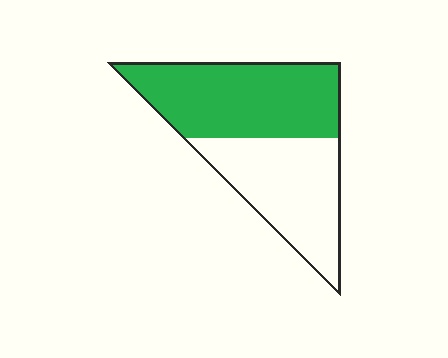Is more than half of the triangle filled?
Yes.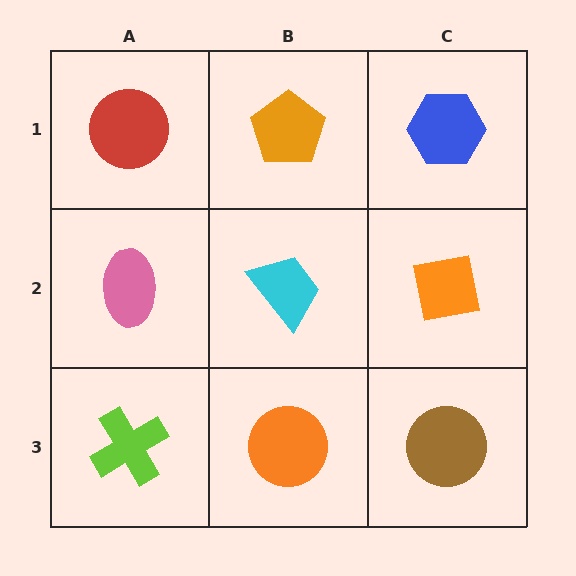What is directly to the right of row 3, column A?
An orange circle.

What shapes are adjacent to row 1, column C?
An orange square (row 2, column C), an orange pentagon (row 1, column B).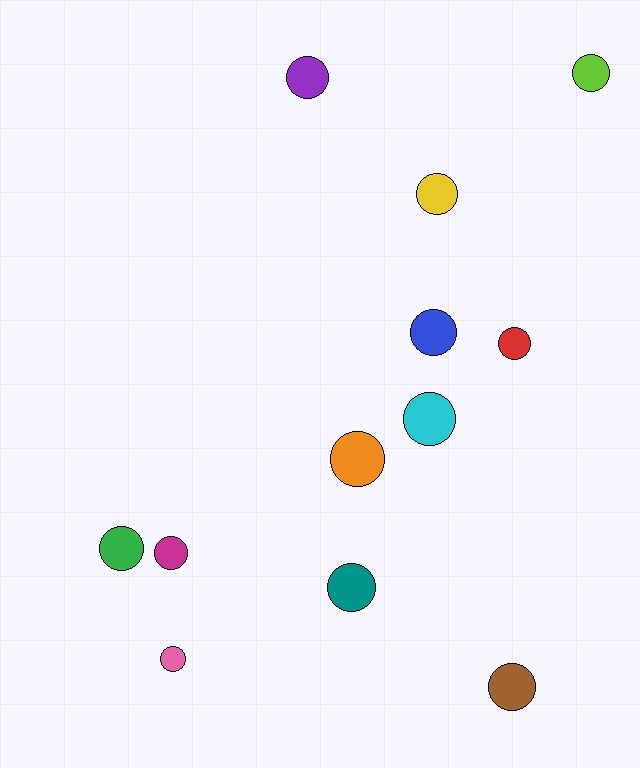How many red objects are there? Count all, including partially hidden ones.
There is 1 red object.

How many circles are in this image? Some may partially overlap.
There are 12 circles.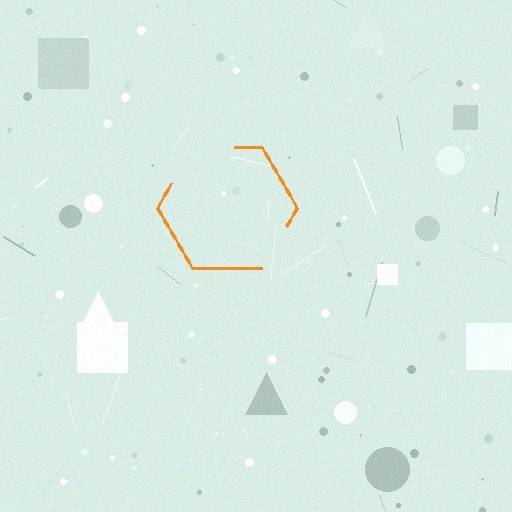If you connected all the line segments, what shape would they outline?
They would outline a hexagon.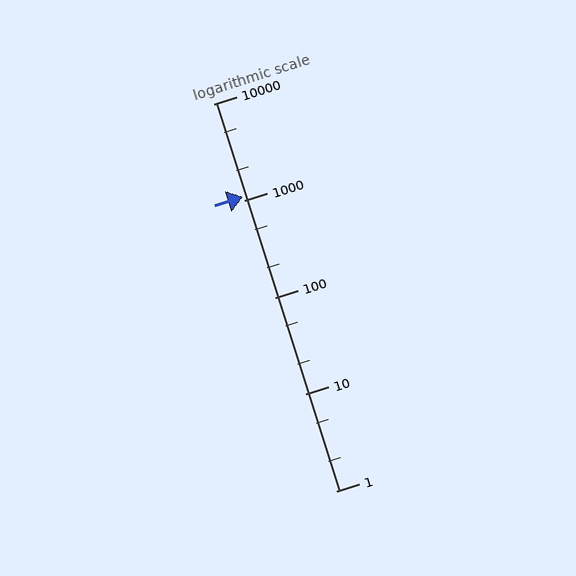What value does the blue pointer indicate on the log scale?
The pointer indicates approximately 1100.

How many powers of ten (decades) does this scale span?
The scale spans 4 decades, from 1 to 10000.